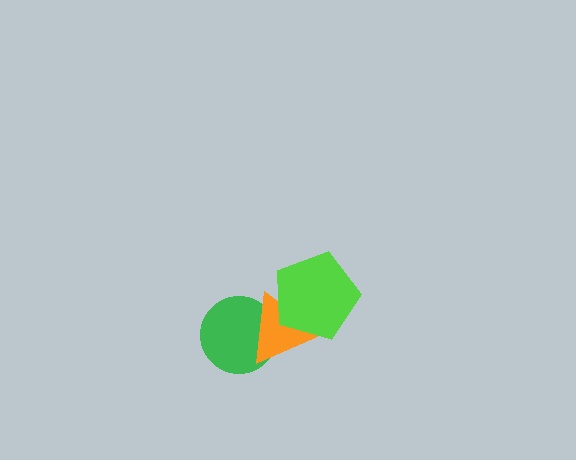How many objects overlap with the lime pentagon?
1 object overlaps with the lime pentagon.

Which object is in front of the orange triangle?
The lime pentagon is in front of the orange triangle.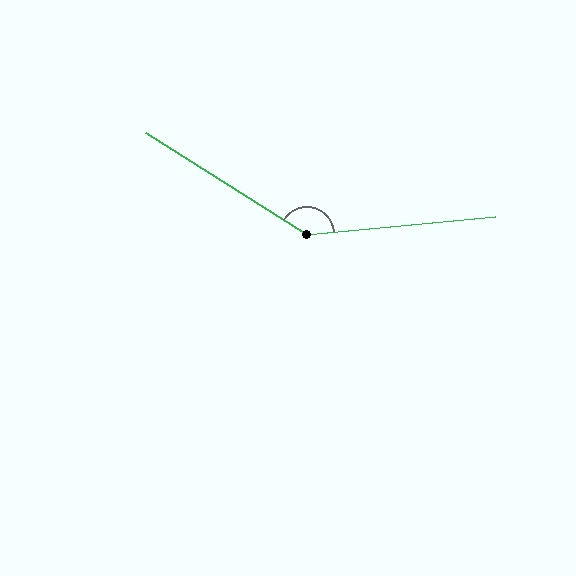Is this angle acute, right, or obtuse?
It is obtuse.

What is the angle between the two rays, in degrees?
Approximately 142 degrees.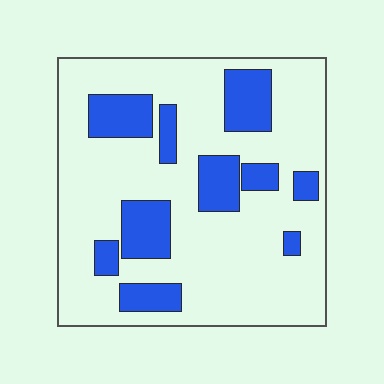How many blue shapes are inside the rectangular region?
10.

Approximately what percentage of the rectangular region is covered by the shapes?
Approximately 25%.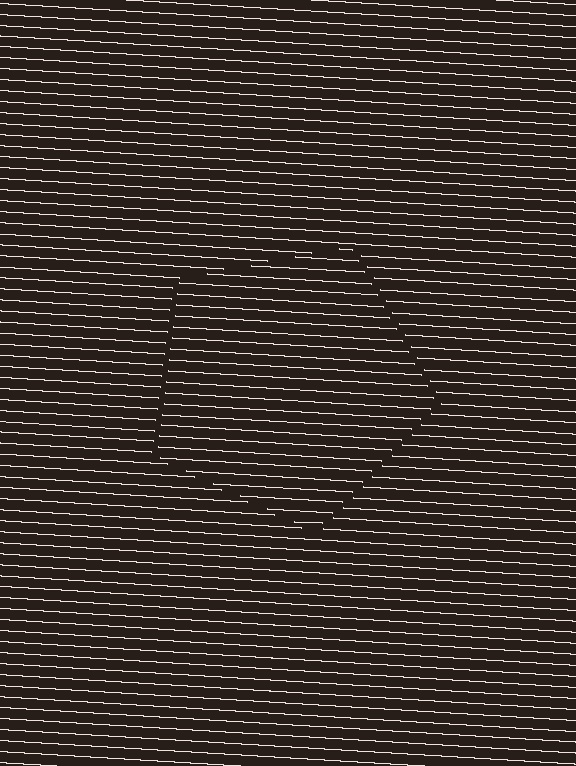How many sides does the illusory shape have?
5 sides — the line-ends trace a pentagon.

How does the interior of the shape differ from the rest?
The interior of the shape contains the same grating, shifted by half a period — the contour is defined by the phase discontinuity where line-ends from the inner and outer gratings abut.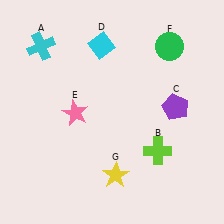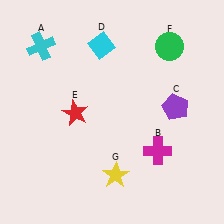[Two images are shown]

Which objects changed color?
B changed from lime to magenta. E changed from pink to red.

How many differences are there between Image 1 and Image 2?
There are 2 differences between the two images.